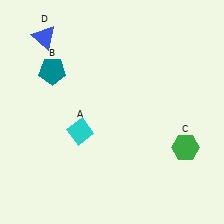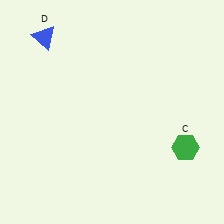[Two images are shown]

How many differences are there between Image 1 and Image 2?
There are 2 differences between the two images.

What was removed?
The cyan diamond (A), the teal pentagon (B) were removed in Image 2.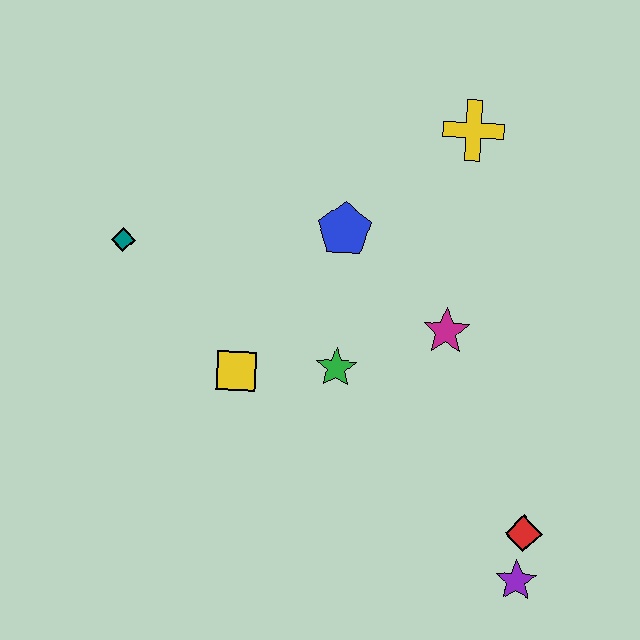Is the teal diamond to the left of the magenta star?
Yes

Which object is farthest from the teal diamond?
The purple star is farthest from the teal diamond.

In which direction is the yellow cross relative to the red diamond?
The yellow cross is above the red diamond.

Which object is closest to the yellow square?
The green star is closest to the yellow square.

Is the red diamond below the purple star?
No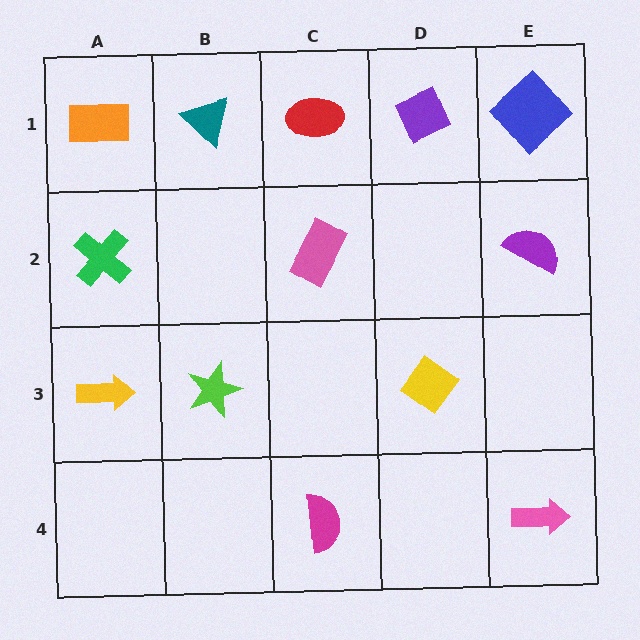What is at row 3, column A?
A yellow arrow.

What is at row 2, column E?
A purple semicircle.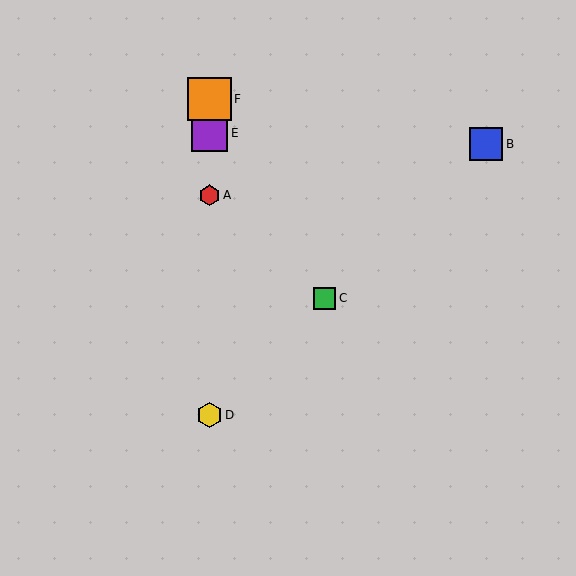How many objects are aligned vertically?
4 objects (A, D, E, F) are aligned vertically.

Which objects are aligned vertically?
Objects A, D, E, F are aligned vertically.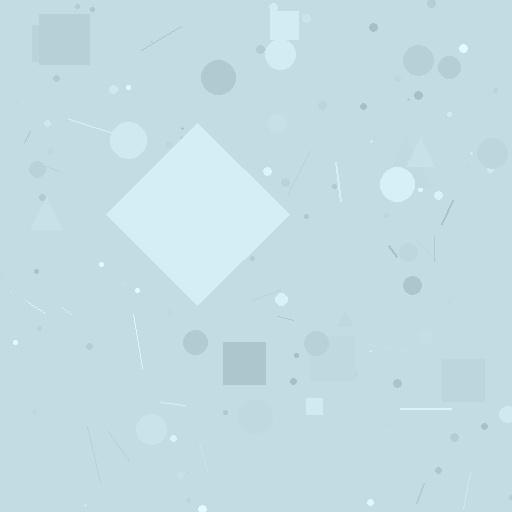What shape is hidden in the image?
A diamond is hidden in the image.